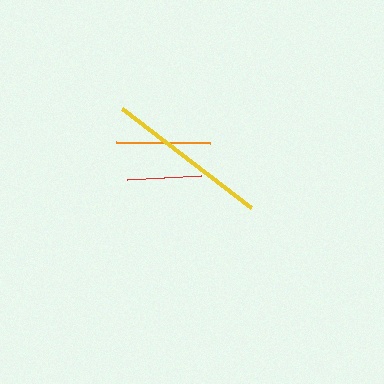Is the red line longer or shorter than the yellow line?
The yellow line is longer than the red line.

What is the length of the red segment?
The red segment is approximately 74 pixels long.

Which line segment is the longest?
The yellow line is the longest at approximately 163 pixels.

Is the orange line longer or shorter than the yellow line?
The yellow line is longer than the orange line.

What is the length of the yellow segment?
The yellow segment is approximately 163 pixels long.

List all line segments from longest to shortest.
From longest to shortest: yellow, orange, red.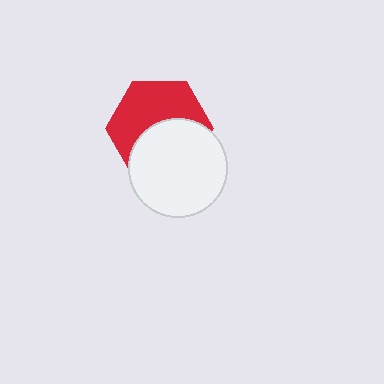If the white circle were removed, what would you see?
You would see the complete red hexagon.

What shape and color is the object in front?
The object in front is a white circle.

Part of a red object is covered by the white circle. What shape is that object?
It is a hexagon.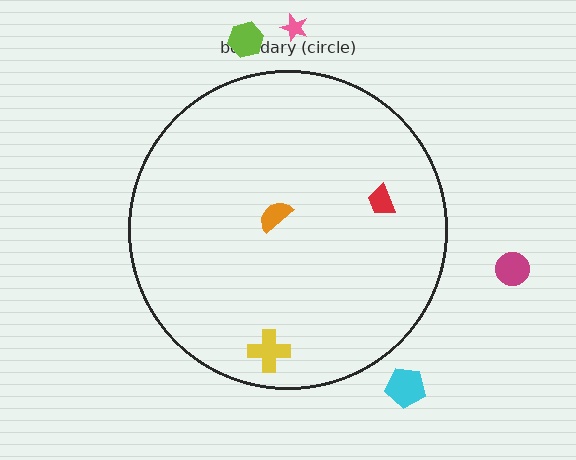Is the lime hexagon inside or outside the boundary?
Outside.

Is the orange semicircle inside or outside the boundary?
Inside.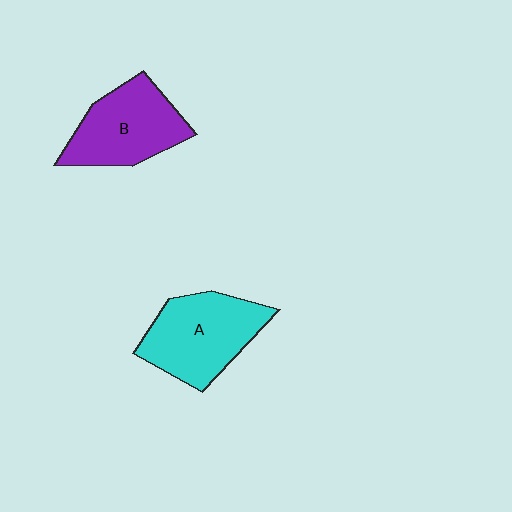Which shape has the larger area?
Shape A (cyan).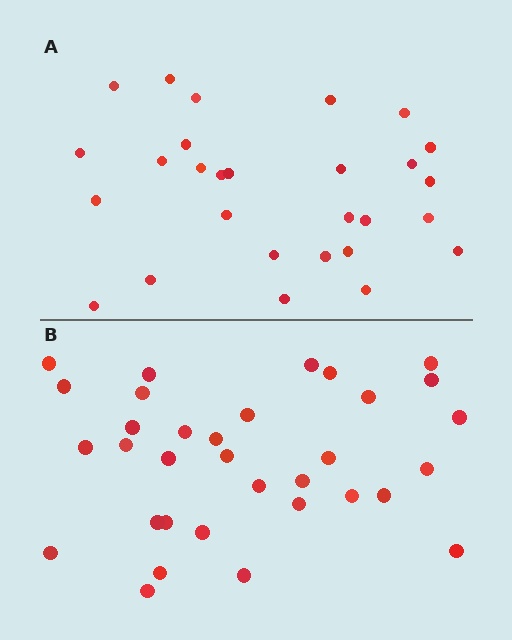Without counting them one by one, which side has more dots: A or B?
Region B (the bottom region) has more dots.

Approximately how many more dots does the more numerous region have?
Region B has about 5 more dots than region A.